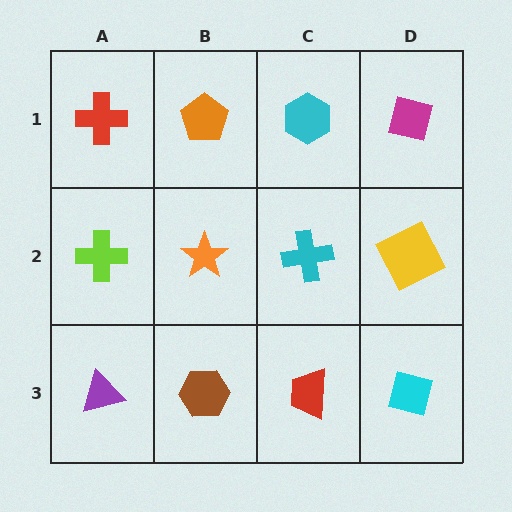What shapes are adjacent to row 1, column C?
A cyan cross (row 2, column C), an orange pentagon (row 1, column B), a magenta square (row 1, column D).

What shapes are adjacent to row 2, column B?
An orange pentagon (row 1, column B), a brown hexagon (row 3, column B), a lime cross (row 2, column A), a cyan cross (row 2, column C).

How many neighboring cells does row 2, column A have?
3.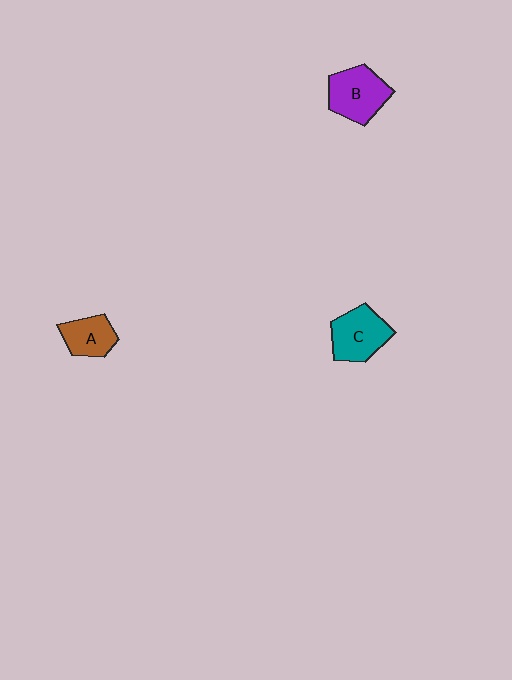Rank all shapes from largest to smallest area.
From largest to smallest: B (purple), C (teal), A (brown).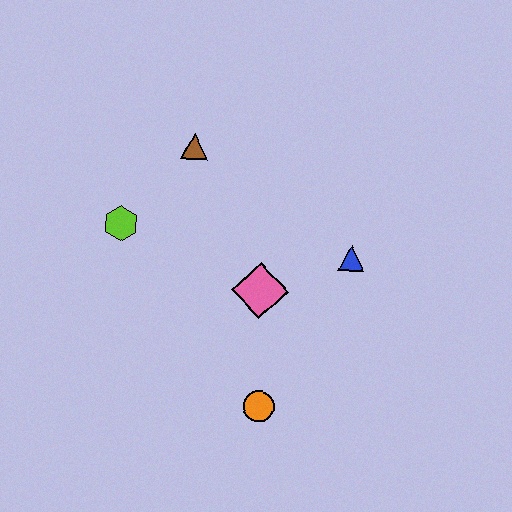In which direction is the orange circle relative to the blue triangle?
The orange circle is below the blue triangle.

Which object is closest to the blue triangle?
The pink diamond is closest to the blue triangle.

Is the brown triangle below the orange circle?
No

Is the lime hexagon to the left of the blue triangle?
Yes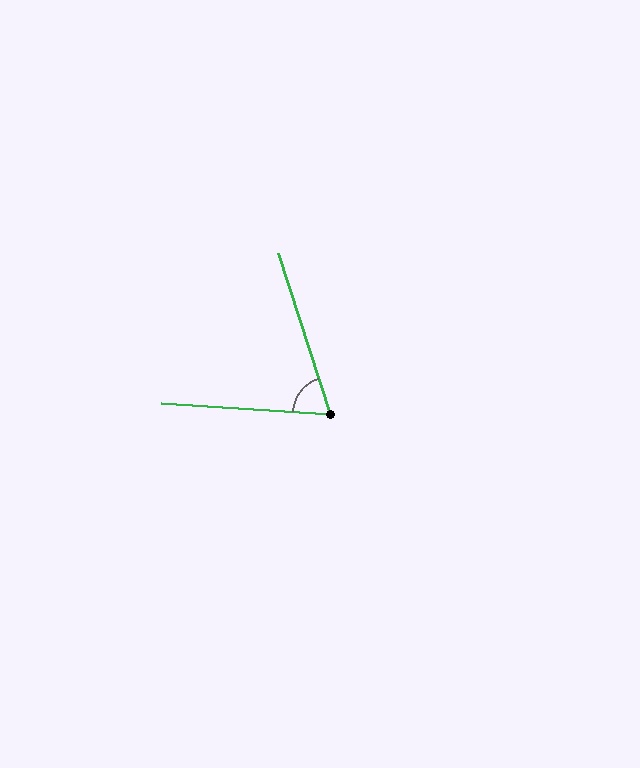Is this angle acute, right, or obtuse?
It is acute.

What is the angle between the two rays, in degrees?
Approximately 68 degrees.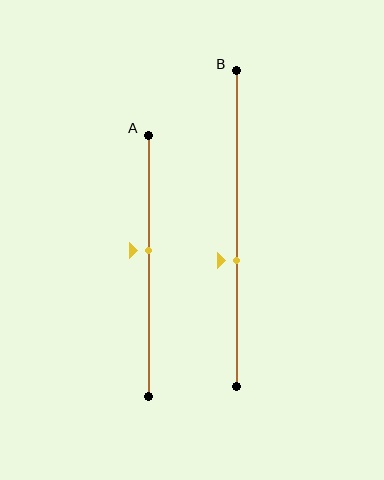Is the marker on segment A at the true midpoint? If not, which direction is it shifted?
No, the marker on segment A is shifted upward by about 6% of the segment length.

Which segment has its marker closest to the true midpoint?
Segment A has its marker closest to the true midpoint.